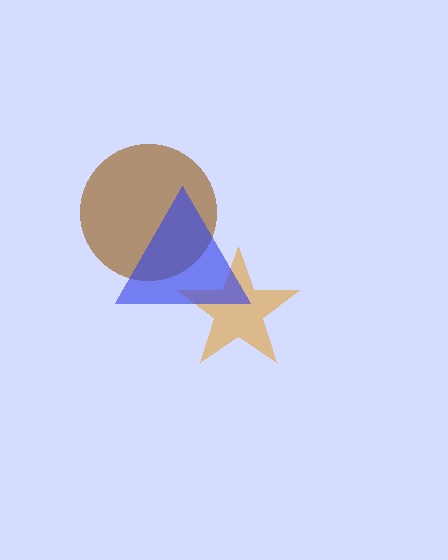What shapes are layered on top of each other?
The layered shapes are: a brown circle, an orange star, a blue triangle.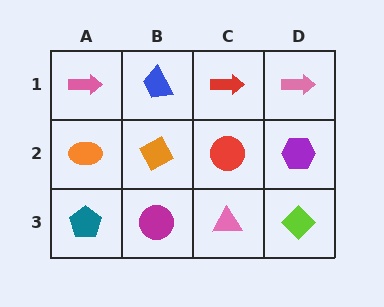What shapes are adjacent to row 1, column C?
A red circle (row 2, column C), a blue trapezoid (row 1, column B), a pink arrow (row 1, column D).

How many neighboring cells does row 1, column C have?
3.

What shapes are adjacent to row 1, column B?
An orange diamond (row 2, column B), a pink arrow (row 1, column A), a red arrow (row 1, column C).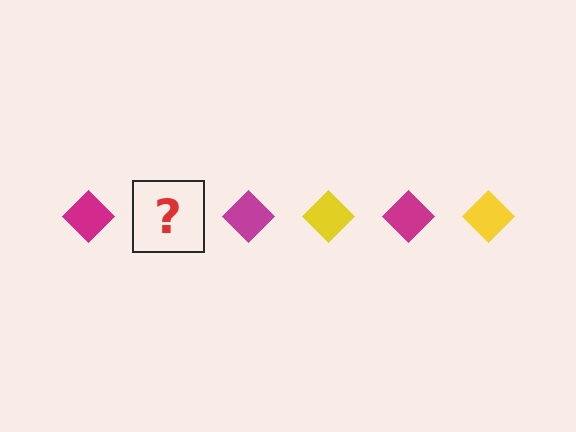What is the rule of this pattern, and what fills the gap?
The rule is that the pattern cycles through magenta, yellow diamonds. The gap should be filled with a yellow diamond.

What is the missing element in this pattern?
The missing element is a yellow diamond.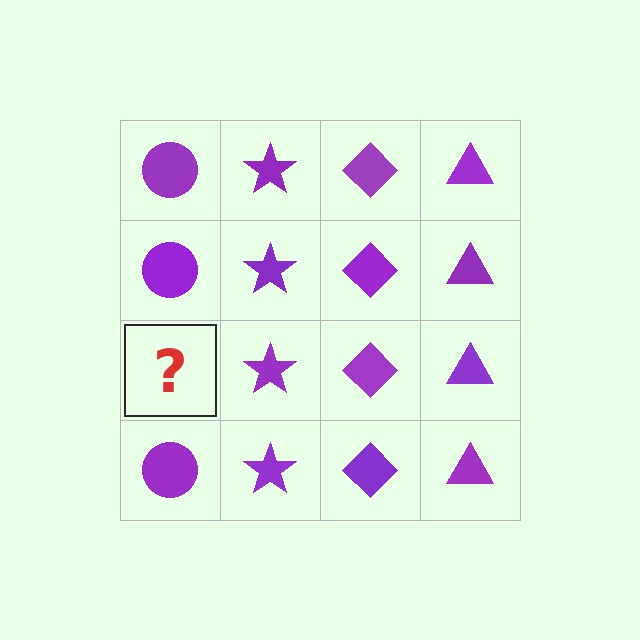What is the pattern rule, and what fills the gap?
The rule is that each column has a consistent shape. The gap should be filled with a purple circle.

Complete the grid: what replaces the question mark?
The question mark should be replaced with a purple circle.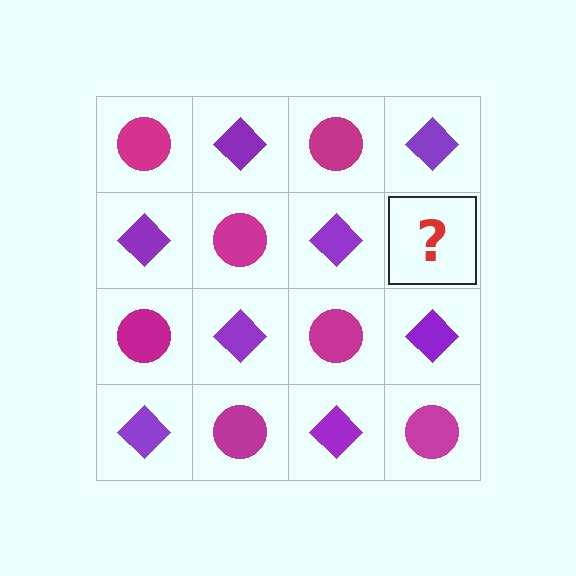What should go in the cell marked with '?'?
The missing cell should contain a magenta circle.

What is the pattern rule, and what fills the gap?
The rule is that it alternates magenta circle and purple diamond in a checkerboard pattern. The gap should be filled with a magenta circle.